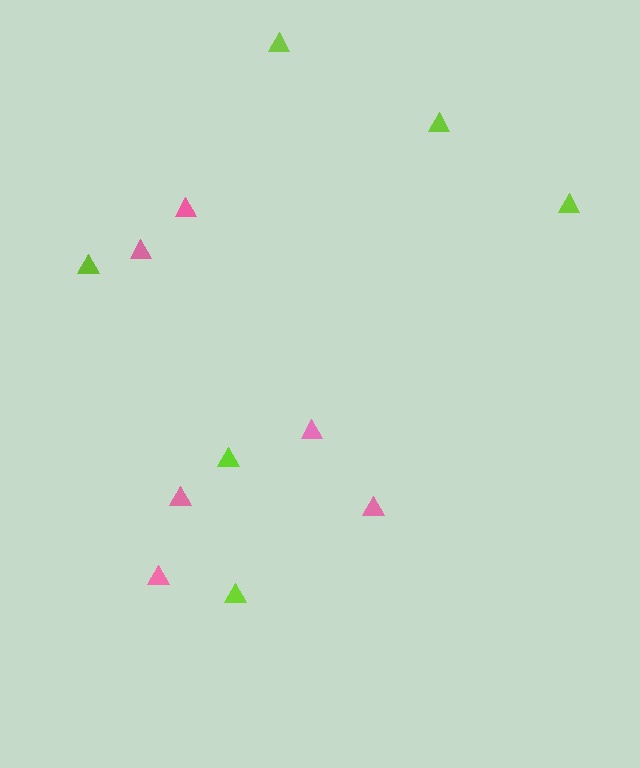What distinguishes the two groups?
There are 2 groups: one group of lime triangles (6) and one group of pink triangles (6).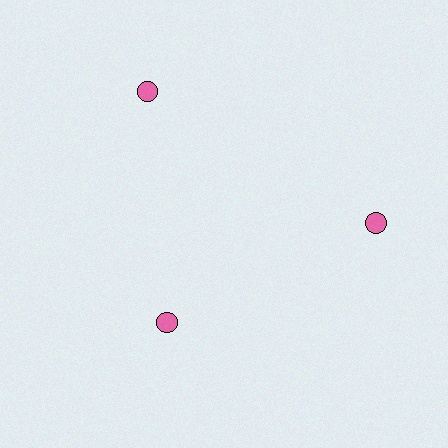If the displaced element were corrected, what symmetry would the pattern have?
It would have 3-fold rotational symmetry — the pattern would map onto itself every 120 degrees.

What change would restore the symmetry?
The symmetry would be restored by moving it outward, back onto the ring so that all 3 circles sit at equal angles and equal distance from the center.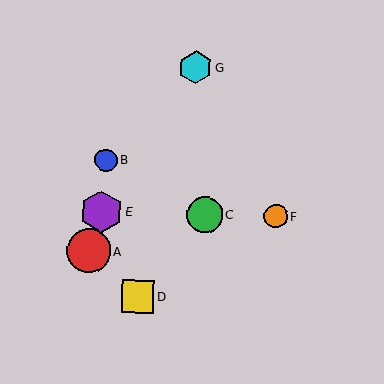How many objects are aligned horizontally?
3 objects (C, E, F) are aligned horizontally.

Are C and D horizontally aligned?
No, C is at y≈215 and D is at y≈297.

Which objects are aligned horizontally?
Objects C, E, F are aligned horizontally.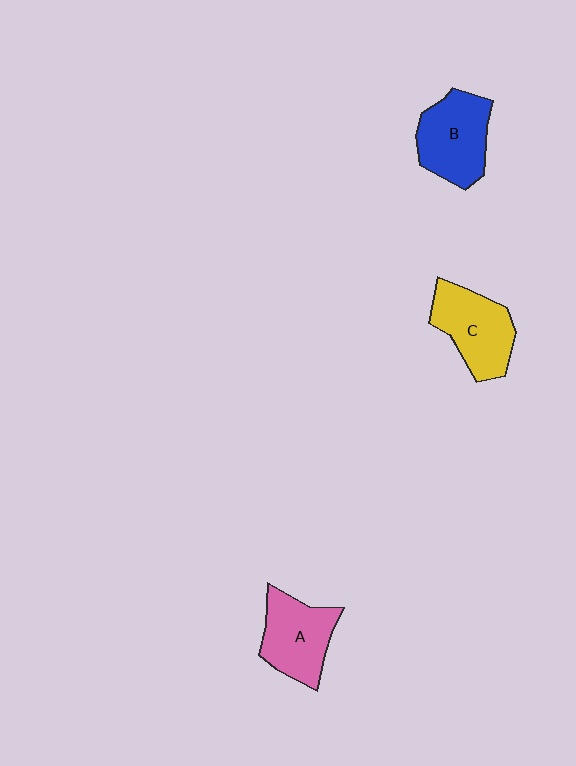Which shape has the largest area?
Shape B (blue).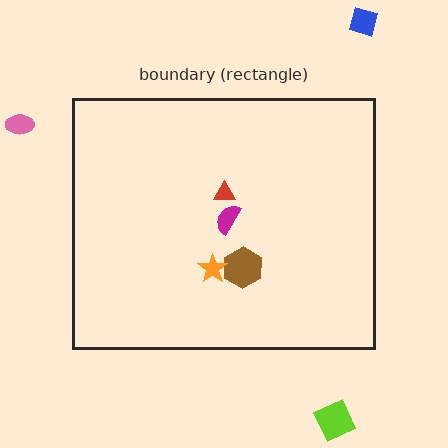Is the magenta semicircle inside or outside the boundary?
Inside.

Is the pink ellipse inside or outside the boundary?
Outside.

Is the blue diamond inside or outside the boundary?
Outside.